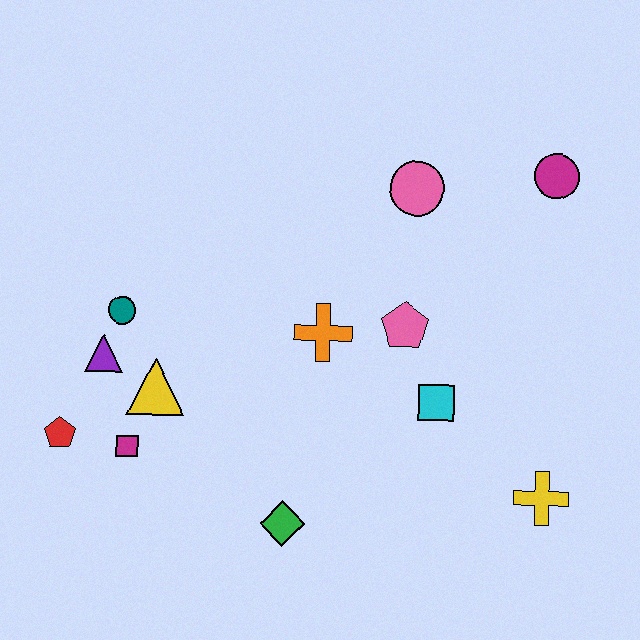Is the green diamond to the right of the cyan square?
No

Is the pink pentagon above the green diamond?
Yes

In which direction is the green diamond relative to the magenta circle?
The green diamond is below the magenta circle.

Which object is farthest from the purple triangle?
The magenta circle is farthest from the purple triangle.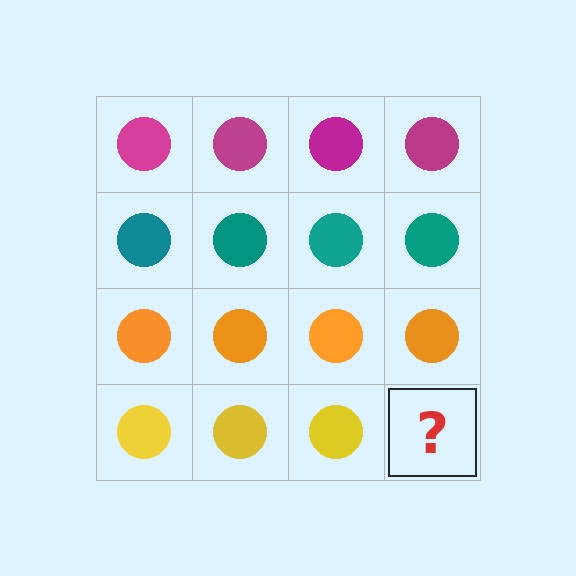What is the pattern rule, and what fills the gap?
The rule is that each row has a consistent color. The gap should be filled with a yellow circle.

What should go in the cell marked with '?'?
The missing cell should contain a yellow circle.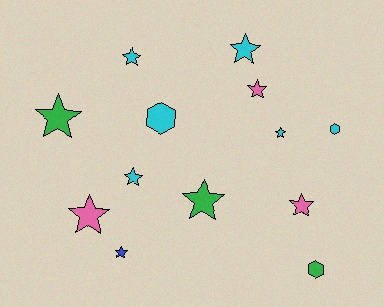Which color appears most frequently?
Cyan, with 6 objects.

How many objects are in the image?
There are 13 objects.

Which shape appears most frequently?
Star, with 10 objects.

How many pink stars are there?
There are 3 pink stars.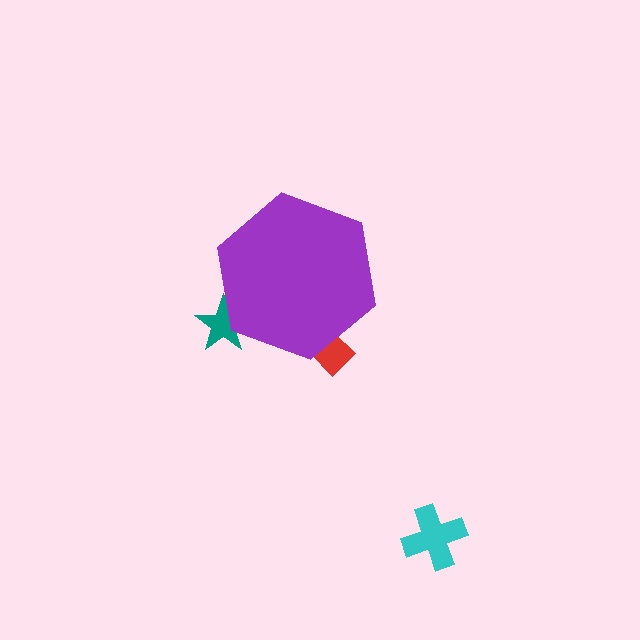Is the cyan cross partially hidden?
No, the cyan cross is fully visible.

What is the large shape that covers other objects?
A purple hexagon.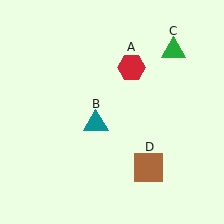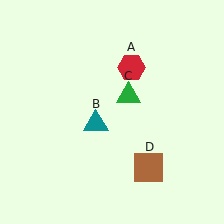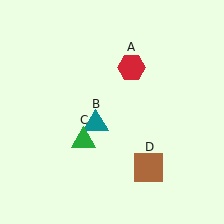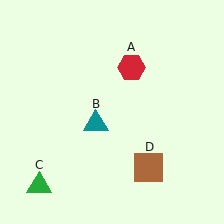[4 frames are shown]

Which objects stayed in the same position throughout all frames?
Red hexagon (object A) and teal triangle (object B) and brown square (object D) remained stationary.